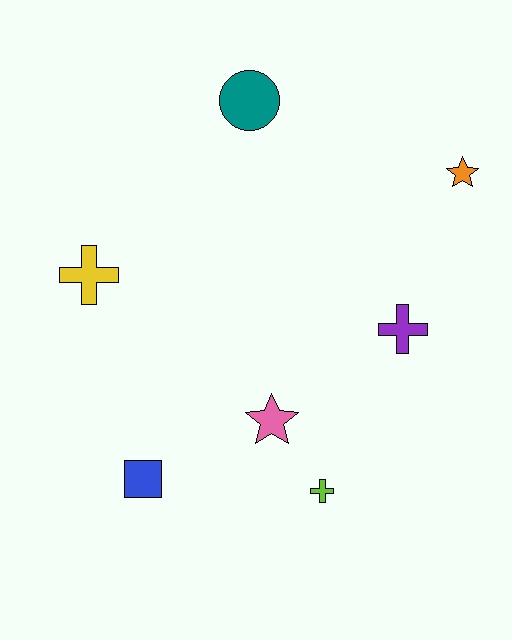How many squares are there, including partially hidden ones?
There is 1 square.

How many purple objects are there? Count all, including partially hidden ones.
There is 1 purple object.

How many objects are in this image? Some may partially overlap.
There are 7 objects.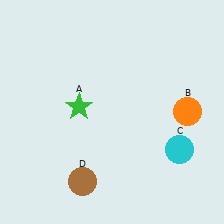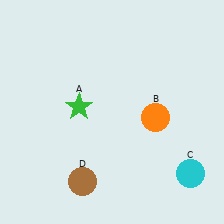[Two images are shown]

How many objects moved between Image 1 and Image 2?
2 objects moved between the two images.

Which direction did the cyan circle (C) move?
The cyan circle (C) moved down.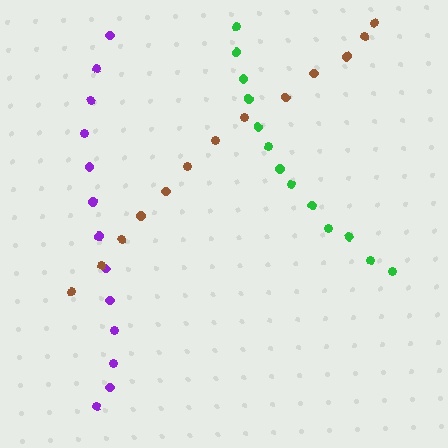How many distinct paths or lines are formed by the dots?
There are 3 distinct paths.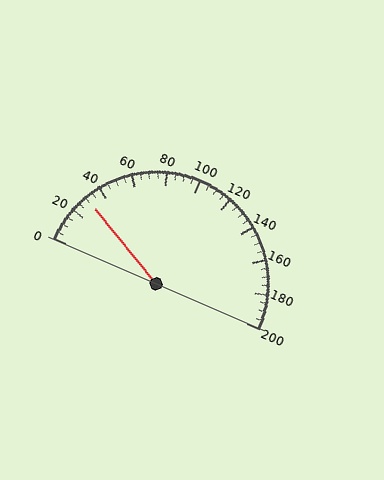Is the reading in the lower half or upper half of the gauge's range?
The reading is in the lower half of the range (0 to 200).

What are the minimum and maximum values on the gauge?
The gauge ranges from 0 to 200.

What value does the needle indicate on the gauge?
The needle indicates approximately 30.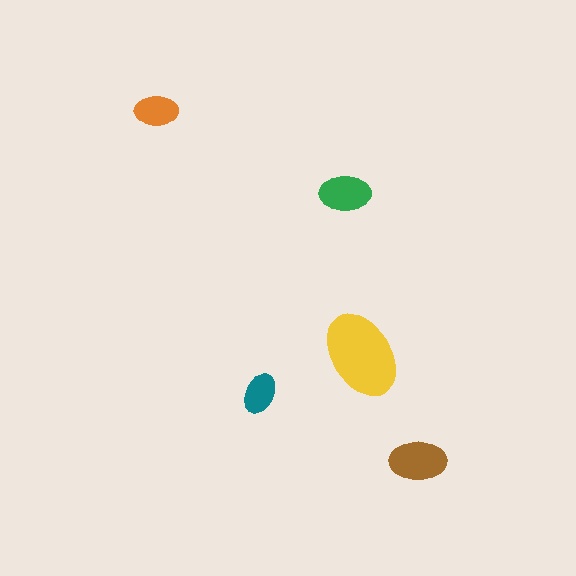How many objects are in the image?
There are 5 objects in the image.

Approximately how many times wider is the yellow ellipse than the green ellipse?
About 1.5 times wider.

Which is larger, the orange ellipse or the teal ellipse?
The orange one.